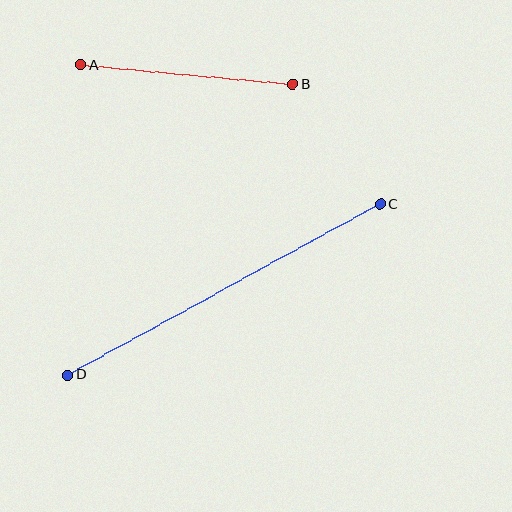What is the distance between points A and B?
The distance is approximately 213 pixels.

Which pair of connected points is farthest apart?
Points C and D are farthest apart.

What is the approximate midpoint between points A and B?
The midpoint is at approximately (187, 75) pixels.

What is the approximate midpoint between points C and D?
The midpoint is at approximately (224, 290) pixels.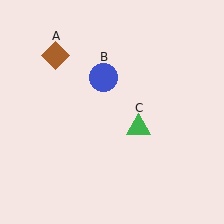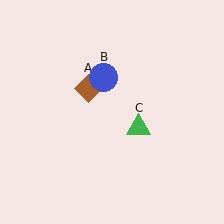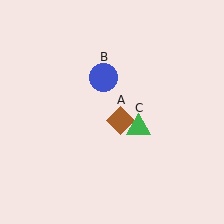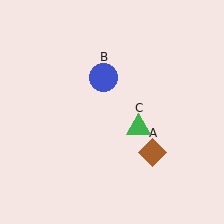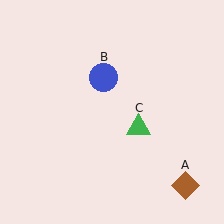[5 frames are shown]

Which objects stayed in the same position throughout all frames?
Blue circle (object B) and green triangle (object C) remained stationary.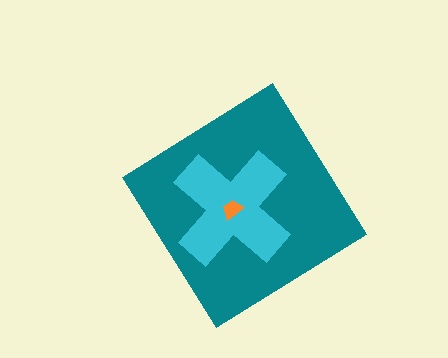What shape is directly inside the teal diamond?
The cyan cross.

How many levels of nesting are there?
3.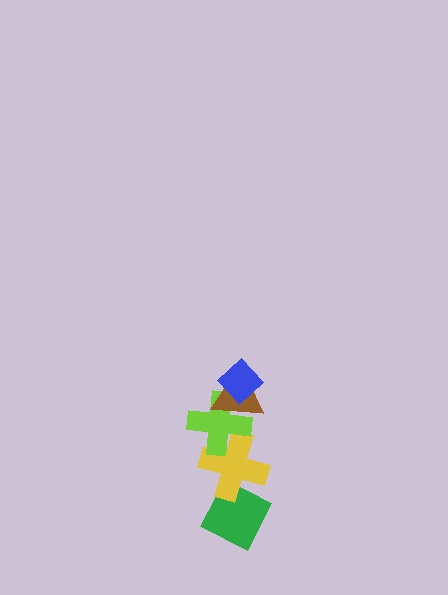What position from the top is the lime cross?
The lime cross is 3rd from the top.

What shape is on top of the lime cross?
The brown triangle is on top of the lime cross.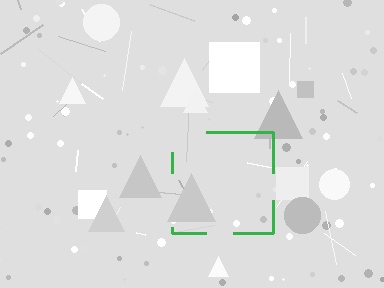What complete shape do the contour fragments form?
The contour fragments form a square.